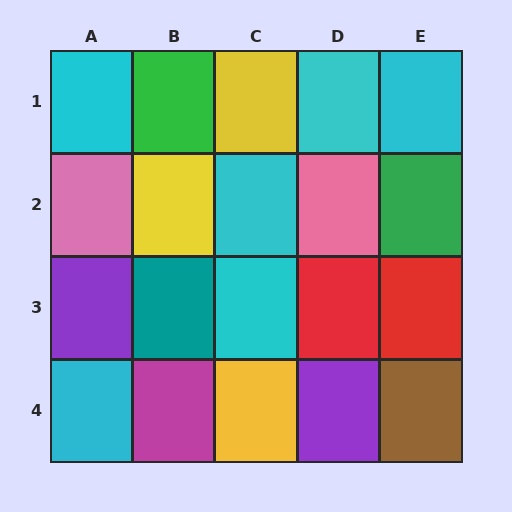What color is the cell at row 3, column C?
Cyan.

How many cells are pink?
2 cells are pink.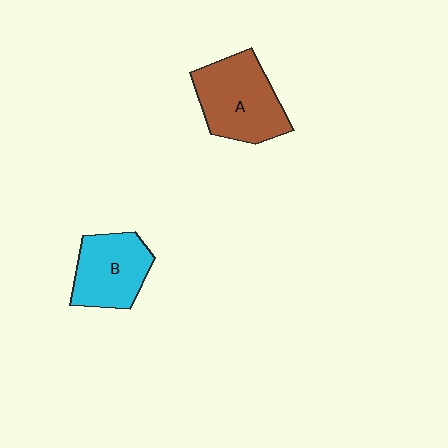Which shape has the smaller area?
Shape B (cyan).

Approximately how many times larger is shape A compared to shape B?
Approximately 1.2 times.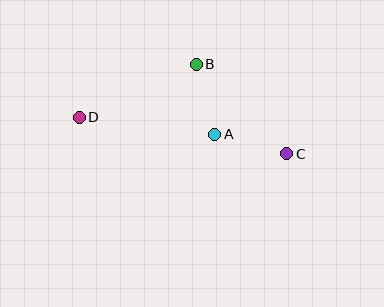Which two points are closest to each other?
Points A and B are closest to each other.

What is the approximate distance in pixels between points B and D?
The distance between B and D is approximately 128 pixels.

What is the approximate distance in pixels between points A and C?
The distance between A and C is approximately 75 pixels.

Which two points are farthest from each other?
Points C and D are farthest from each other.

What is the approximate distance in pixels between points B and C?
The distance between B and C is approximately 127 pixels.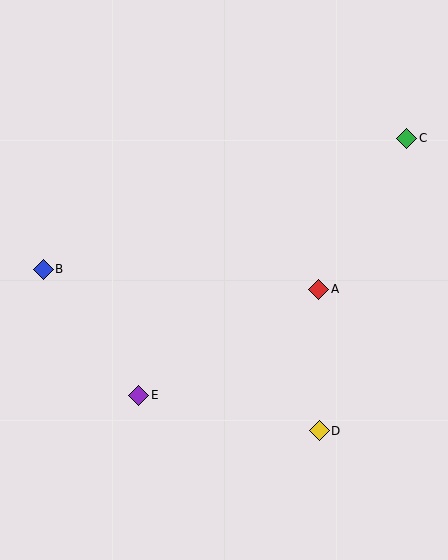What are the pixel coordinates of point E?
Point E is at (139, 395).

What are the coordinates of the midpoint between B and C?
The midpoint between B and C is at (225, 204).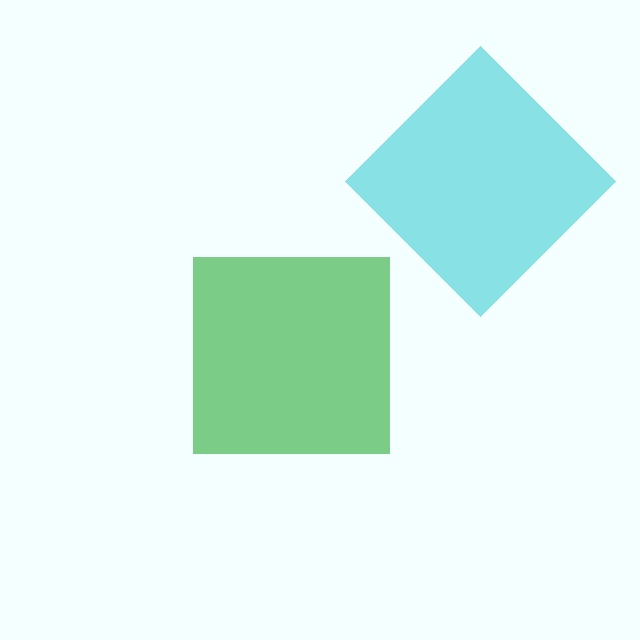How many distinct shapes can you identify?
There are 2 distinct shapes: a green square, a cyan diamond.